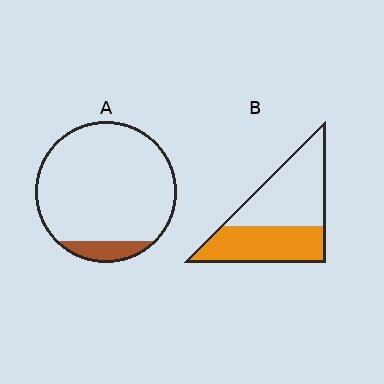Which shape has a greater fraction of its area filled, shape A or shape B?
Shape B.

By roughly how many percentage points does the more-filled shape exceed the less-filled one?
By roughly 35 percentage points (B over A).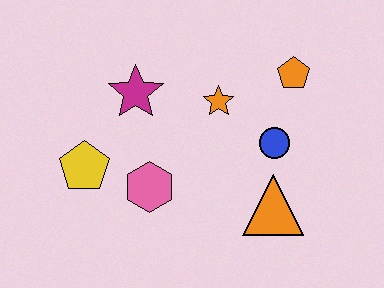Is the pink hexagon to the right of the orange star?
No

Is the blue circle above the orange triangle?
Yes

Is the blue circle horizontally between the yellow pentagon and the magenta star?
No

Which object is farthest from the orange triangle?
The yellow pentagon is farthest from the orange triangle.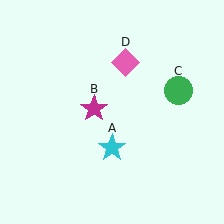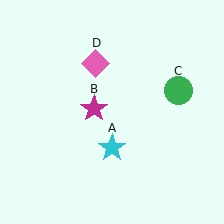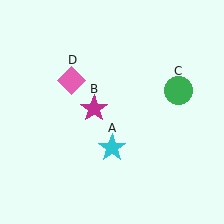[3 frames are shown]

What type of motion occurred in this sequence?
The pink diamond (object D) rotated counterclockwise around the center of the scene.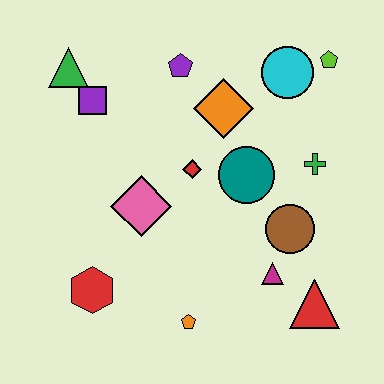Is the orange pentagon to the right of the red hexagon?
Yes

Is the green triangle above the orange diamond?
Yes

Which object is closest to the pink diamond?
The red diamond is closest to the pink diamond.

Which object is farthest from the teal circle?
The green triangle is farthest from the teal circle.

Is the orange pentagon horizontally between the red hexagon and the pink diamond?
No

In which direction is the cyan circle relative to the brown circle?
The cyan circle is above the brown circle.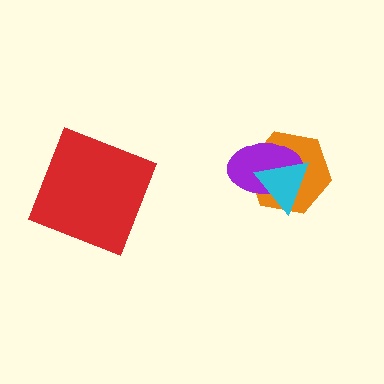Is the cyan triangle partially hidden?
No, no other shape covers it.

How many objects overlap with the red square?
0 objects overlap with the red square.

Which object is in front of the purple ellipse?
The cyan triangle is in front of the purple ellipse.